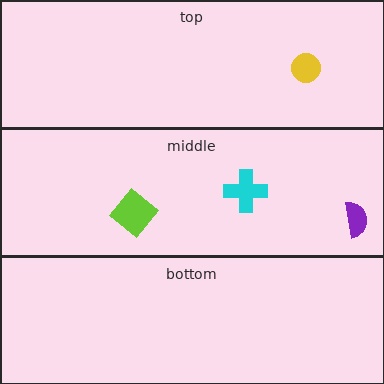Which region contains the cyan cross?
The middle region.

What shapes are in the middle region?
The lime diamond, the purple semicircle, the cyan cross.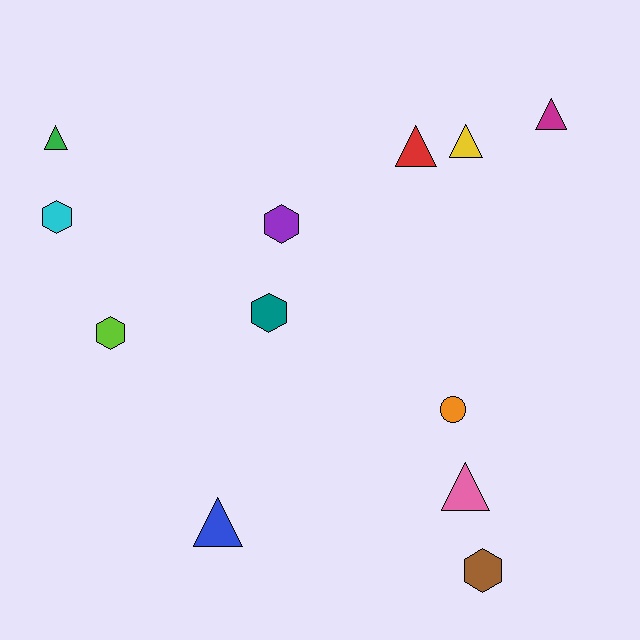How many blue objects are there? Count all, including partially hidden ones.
There is 1 blue object.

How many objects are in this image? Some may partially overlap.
There are 12 objects.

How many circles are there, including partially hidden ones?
There is 1 circle.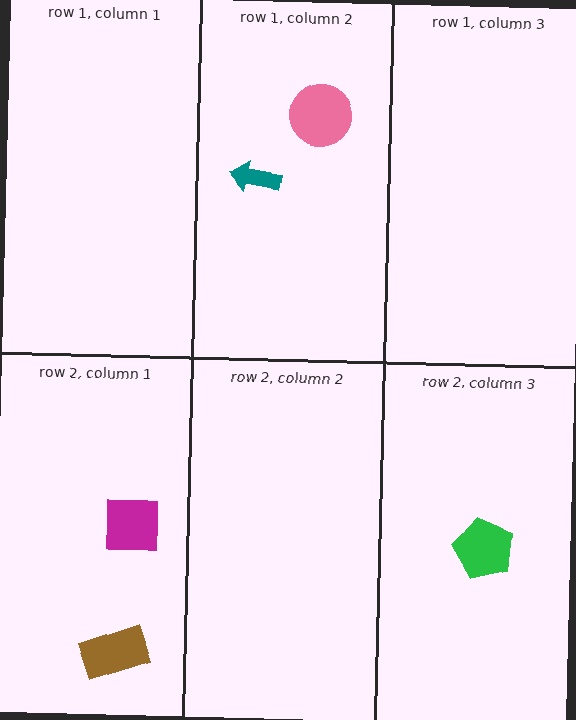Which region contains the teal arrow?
The row 1, column 2 region.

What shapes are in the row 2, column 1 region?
The brown rectangle, the magenta square.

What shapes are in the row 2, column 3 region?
The green pentagon.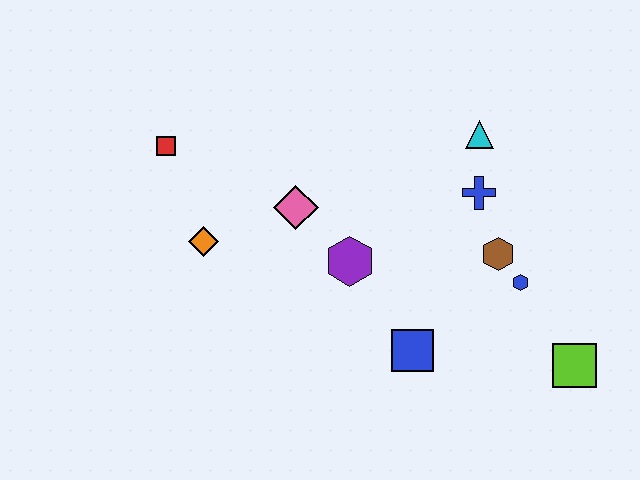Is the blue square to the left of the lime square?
Yes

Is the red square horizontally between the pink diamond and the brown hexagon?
No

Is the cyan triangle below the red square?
No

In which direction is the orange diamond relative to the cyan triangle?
The orange diamond is to the left of the cyan triangle.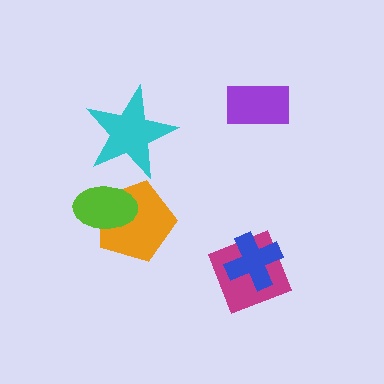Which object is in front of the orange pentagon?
The lime ellipse is in front of the orange pentagon.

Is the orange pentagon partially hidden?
Yes, it is partially covered by another shape.